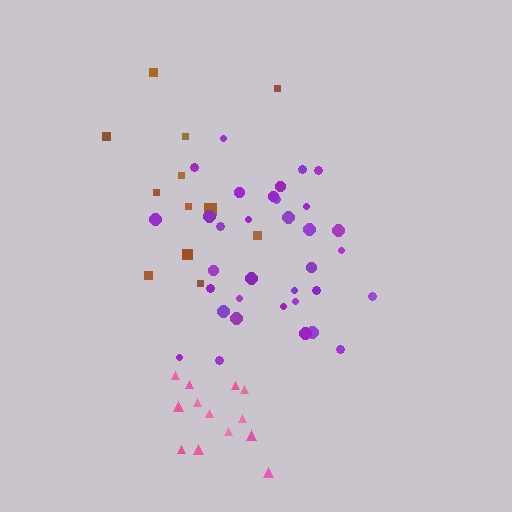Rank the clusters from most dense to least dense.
pink, purple, brown.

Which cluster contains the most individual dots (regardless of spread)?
Purple (35).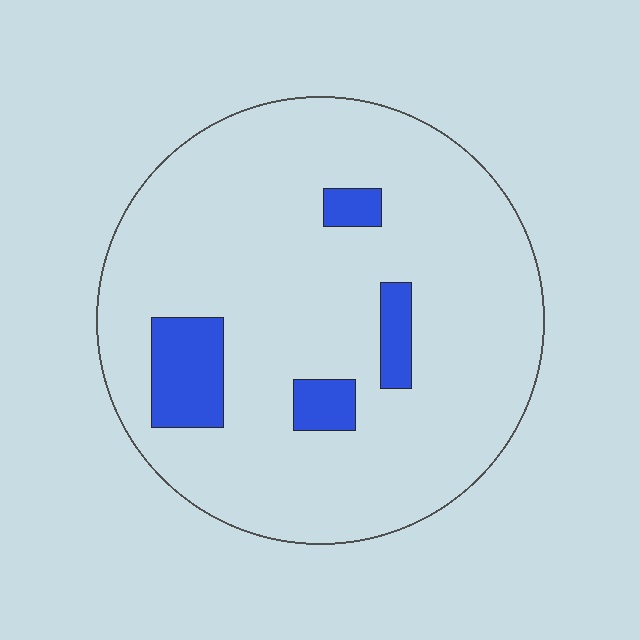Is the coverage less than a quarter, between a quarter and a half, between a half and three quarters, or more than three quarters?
Less than a quarter.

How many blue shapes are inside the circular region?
4.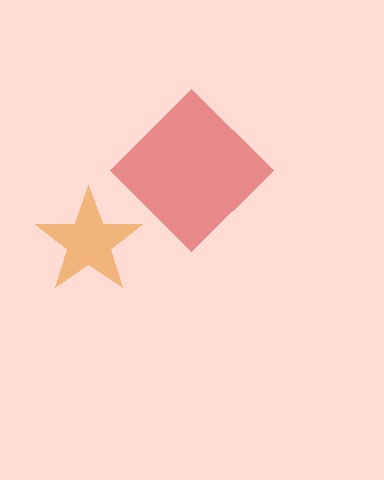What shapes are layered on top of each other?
The layered shapes are: a red diamond, an orange star.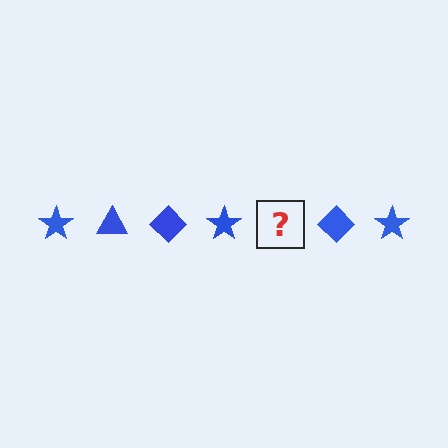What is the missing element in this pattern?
The missing element is a blue triangle.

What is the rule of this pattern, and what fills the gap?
The rule is that the pattern cycles through star, triangle, diamond shapes in blue. The gap should be filled with a blue triangle.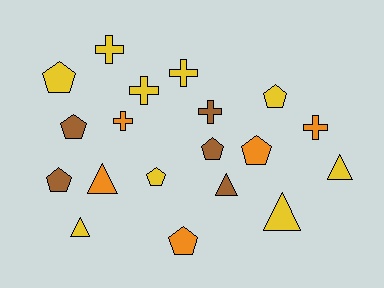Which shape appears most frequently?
Pentagon, with 8 objects.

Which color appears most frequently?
Yellow, with 9 objects.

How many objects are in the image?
There are 19 objects.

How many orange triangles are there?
There is 1 orange triangle.